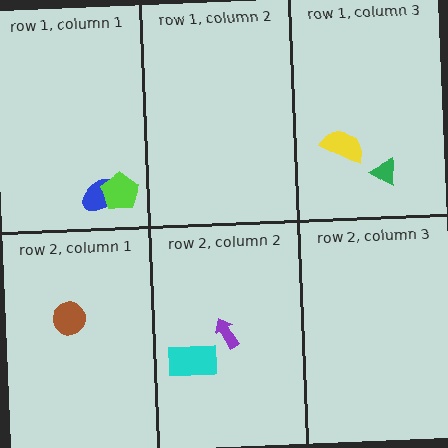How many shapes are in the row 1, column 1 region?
2.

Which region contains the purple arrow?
The row 2, column 2 region.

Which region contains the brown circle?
The row 2, column 1 region.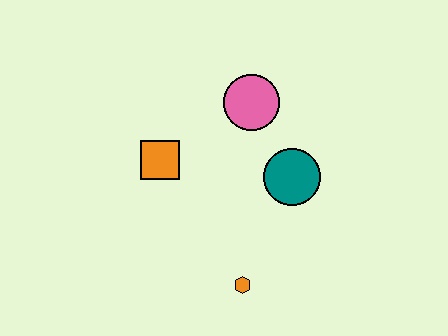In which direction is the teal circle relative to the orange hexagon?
The teal circle is above the orange hexagon.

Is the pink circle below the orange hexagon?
No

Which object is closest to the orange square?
The pink circle is closest to the orange square.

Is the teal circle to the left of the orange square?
No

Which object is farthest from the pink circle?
The orange hexagon is farthest from the pink circle.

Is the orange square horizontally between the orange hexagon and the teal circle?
No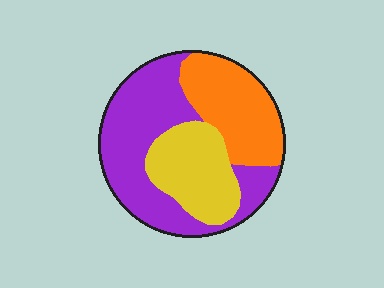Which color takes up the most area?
Purple, at roughly 45%.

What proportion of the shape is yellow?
Yellow covers around 25% of the shape.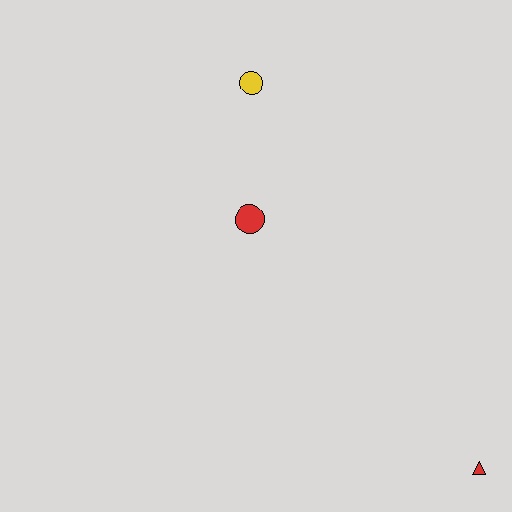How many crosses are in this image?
There are no crosses.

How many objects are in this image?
There are 3 objects.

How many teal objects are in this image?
There are no teal objects.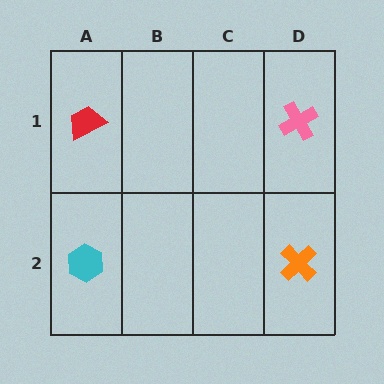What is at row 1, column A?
A red trapezoid.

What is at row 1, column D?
A pink cross.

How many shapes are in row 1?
2 shapes.